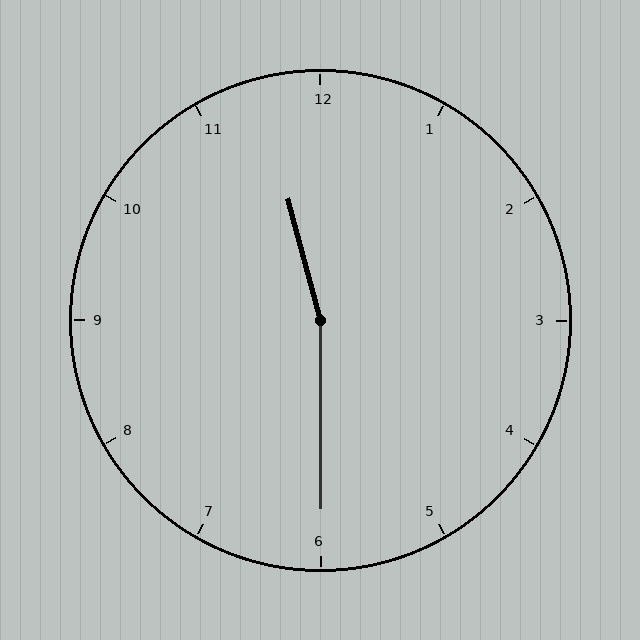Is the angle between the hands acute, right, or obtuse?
It is obtuse.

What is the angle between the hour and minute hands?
Approximately 165 degrees.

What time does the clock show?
11:30.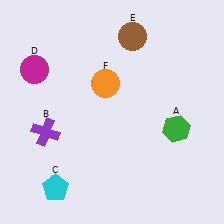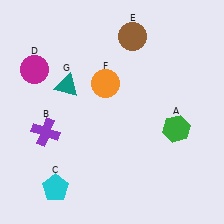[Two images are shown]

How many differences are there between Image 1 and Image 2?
There is 1 difference between the two images.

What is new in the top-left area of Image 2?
A teal triangle (G) was added in the top-left area of Image 2.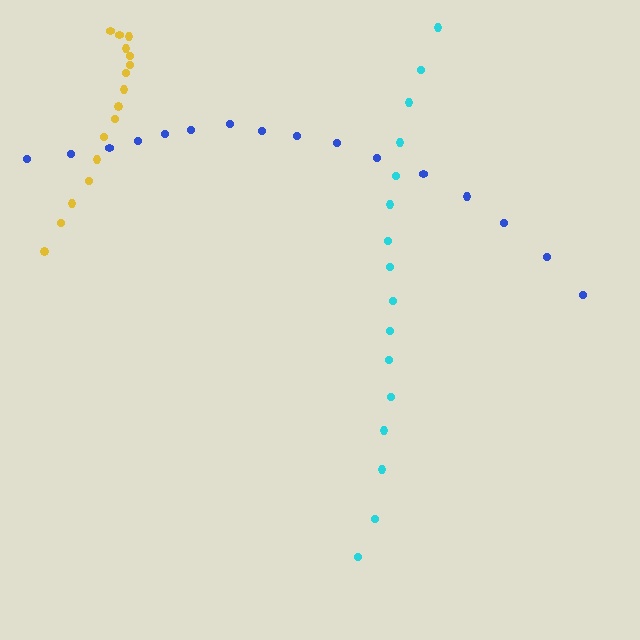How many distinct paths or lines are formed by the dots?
There are 3 distinct paths.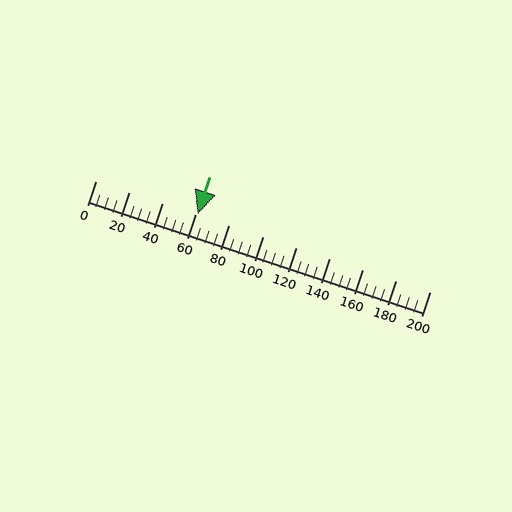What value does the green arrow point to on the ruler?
The green arrow points to approximately 61.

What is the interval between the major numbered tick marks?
The major tick marks are spaced 20 units apart.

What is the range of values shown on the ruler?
The ruler shows values from 0 to 200.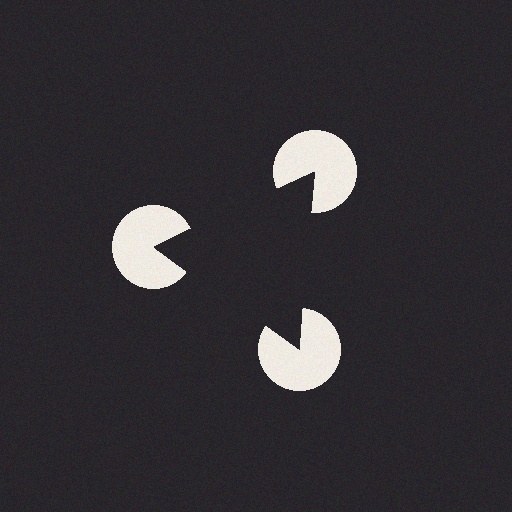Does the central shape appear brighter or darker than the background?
It typically appears slightly darker than the background, even though no actual brightness change is drawn.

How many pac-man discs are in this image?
There are 3 — one at each vertex of the illusory triangle.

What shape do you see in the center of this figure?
An illusory triangle — its edges are inferred from the aligned wedge cuts in the pac-man discs, not physically drawn.